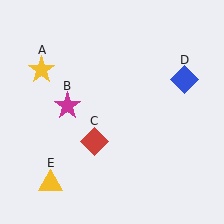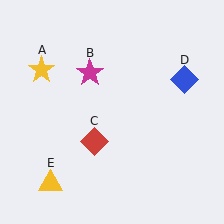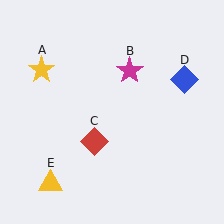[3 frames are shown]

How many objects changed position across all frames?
1 object changed position: magenta star (object B).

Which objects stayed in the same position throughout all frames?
Yellow star (object A) and red diamond (object C) and blue diamond (object D) and yellow triangle (object E) remained stationary.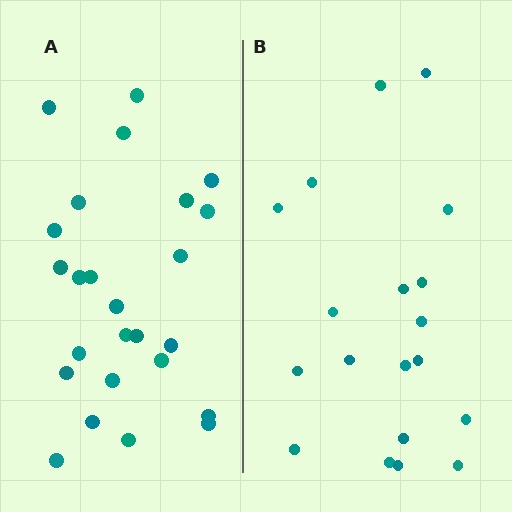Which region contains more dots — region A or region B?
Region A (the left region) has more dots.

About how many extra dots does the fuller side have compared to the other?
Region A has about 6 more dots than region B.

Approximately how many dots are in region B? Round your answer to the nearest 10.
About 20 dots. (The exact count is 19, which rounds to 20.)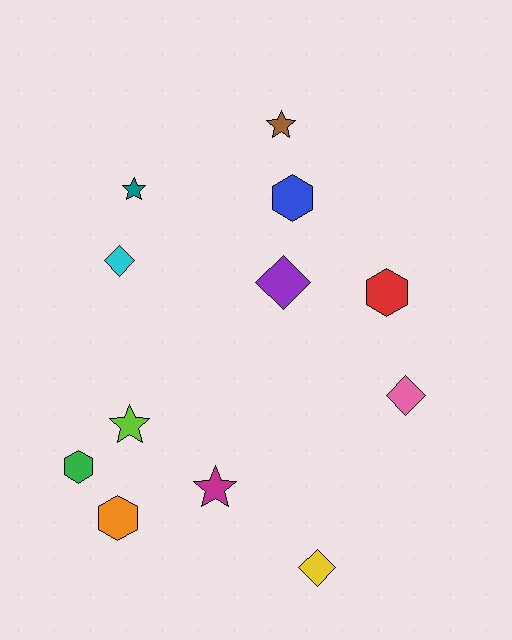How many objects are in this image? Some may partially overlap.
There are 12 objects.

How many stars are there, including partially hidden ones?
There are 4 stars.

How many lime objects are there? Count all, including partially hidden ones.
There is 1 lime object.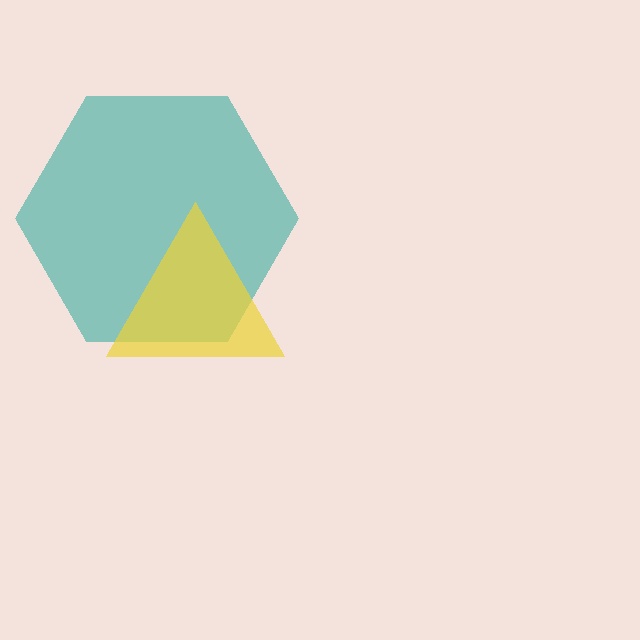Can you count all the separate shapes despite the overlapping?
Yes, there are 2 separate shapes.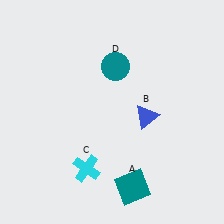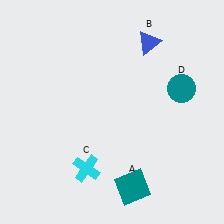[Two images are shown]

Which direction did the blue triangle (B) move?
The blue triangle (B) moved up.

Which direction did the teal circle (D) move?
The teal circle (D) moved right.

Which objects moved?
The objects that moved are: the blue triangle (B), the teal circle (D).